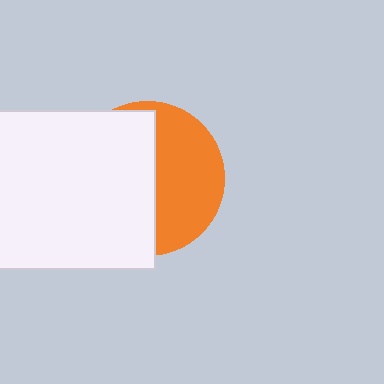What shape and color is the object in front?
The object in front is a white square.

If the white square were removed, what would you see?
You would see the complete orange circle.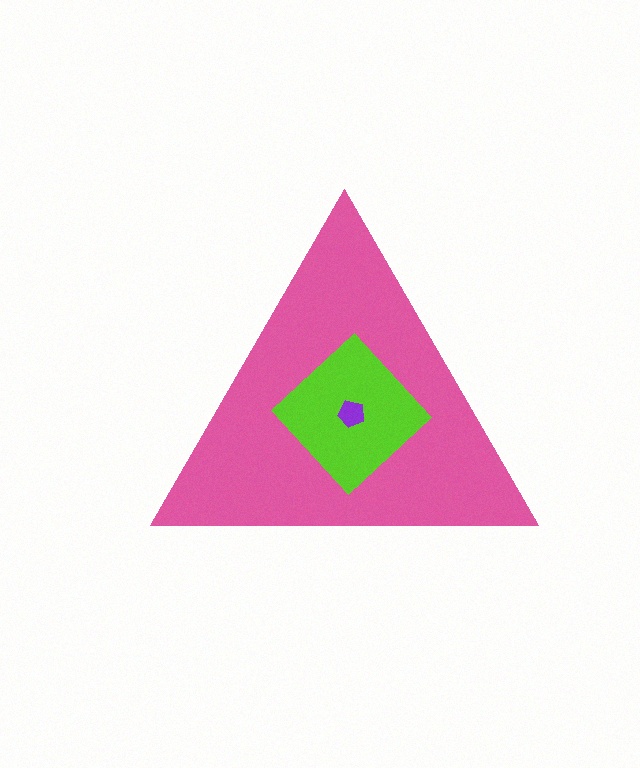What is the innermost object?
The purple pentagon.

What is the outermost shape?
The pink triangle.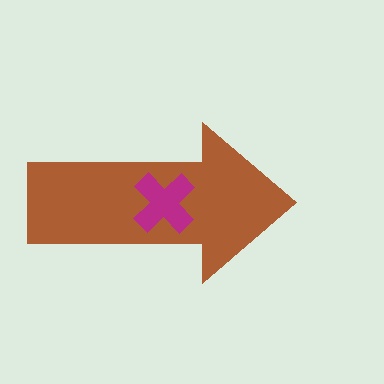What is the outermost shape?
The brown arrow.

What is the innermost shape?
The magenta cross.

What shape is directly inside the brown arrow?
The magenta cross.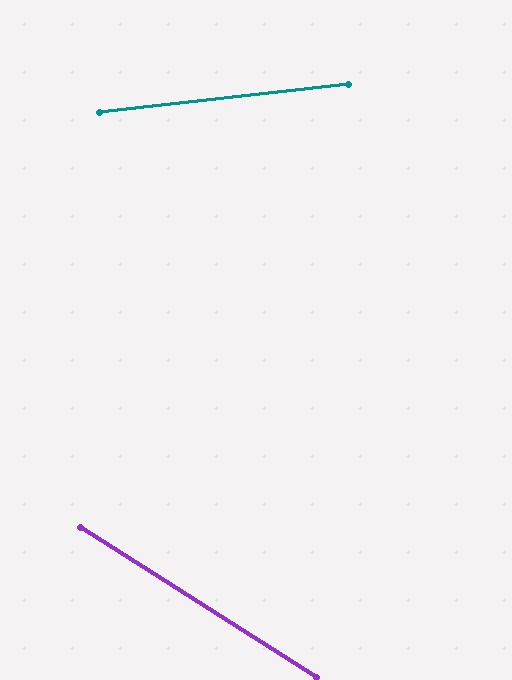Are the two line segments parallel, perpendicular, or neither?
Neither parallel nor perpendicular — they differ by about 39°.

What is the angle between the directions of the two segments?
Approximately 39 degrees.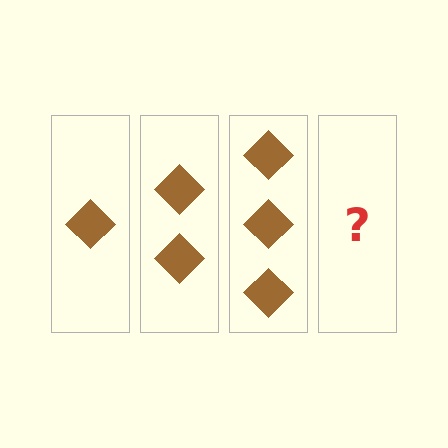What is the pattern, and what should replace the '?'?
The pattern is that each step adds one more diamond. The '?' should be 4 diamonds.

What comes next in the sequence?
The next element should be 4 diamonds.